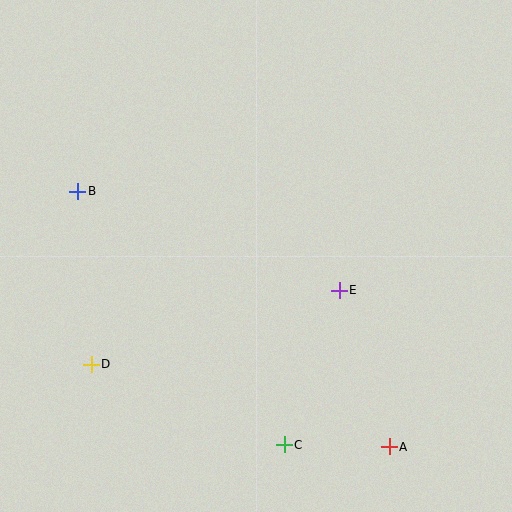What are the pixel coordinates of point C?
Point C is at (284, 445).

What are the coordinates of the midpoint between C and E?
The midpoint between C and E is at (312, 367).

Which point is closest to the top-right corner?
Point E is closest to the top-right corner.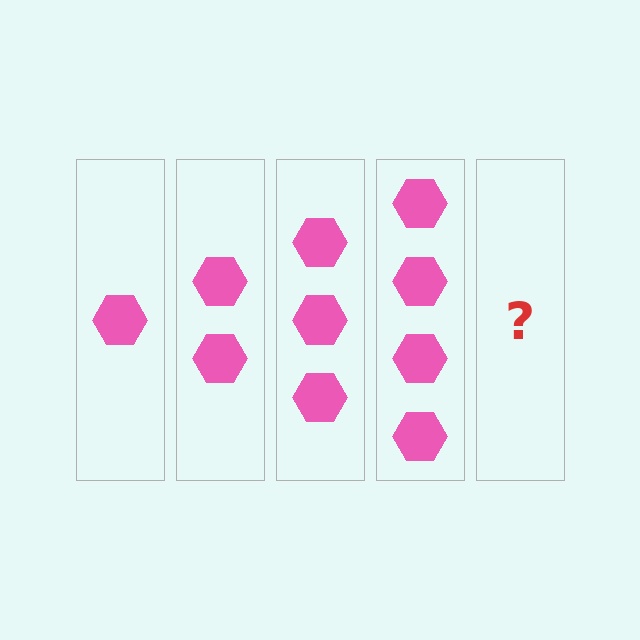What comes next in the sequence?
The next element should be 5 hexagons.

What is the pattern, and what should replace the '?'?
The pattern is that each step adds one more hexagon. The '?' should be 5 hexagons.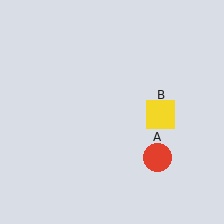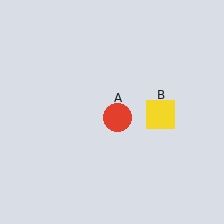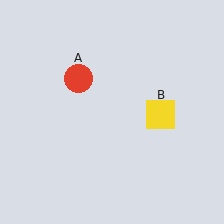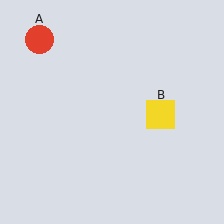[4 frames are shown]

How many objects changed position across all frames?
1 object changed position: red circle (object A).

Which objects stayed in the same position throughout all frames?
Yellow square (object B) remained stationary.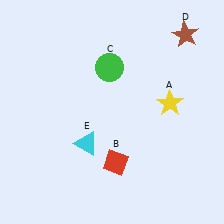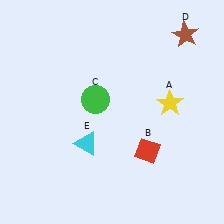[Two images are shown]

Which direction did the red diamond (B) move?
The red diamond (B) moved right.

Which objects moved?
The objects that moved are: the red diamond (B), the green circle (C).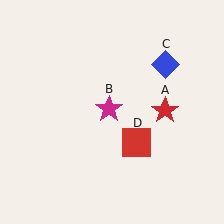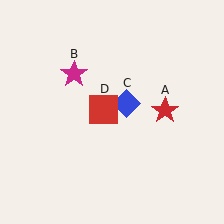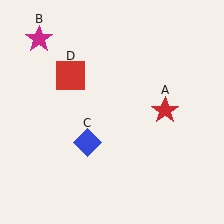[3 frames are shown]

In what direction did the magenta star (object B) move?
The magenta star (object B) moved up and to the left.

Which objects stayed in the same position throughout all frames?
Red star (object A) remained stationary.